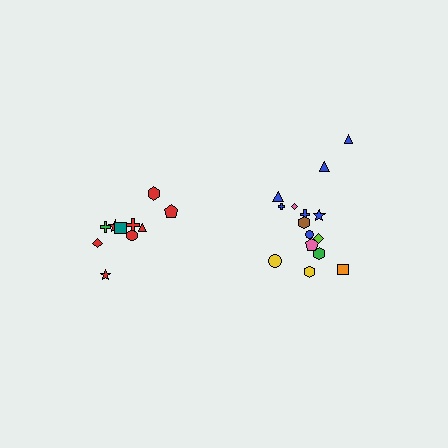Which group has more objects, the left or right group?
The right group.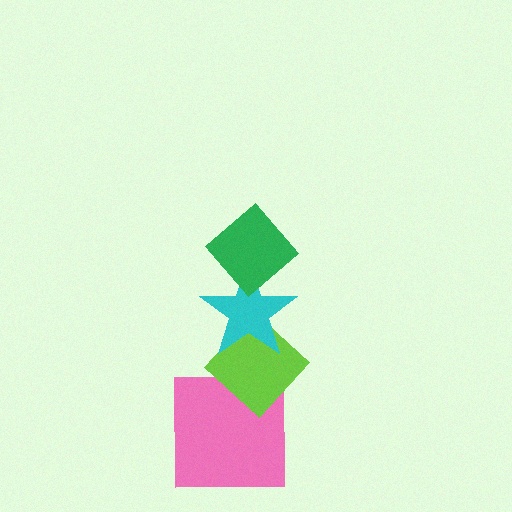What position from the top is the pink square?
The pink square is 4th from the top.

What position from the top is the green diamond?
The green diamond is 1st from the top.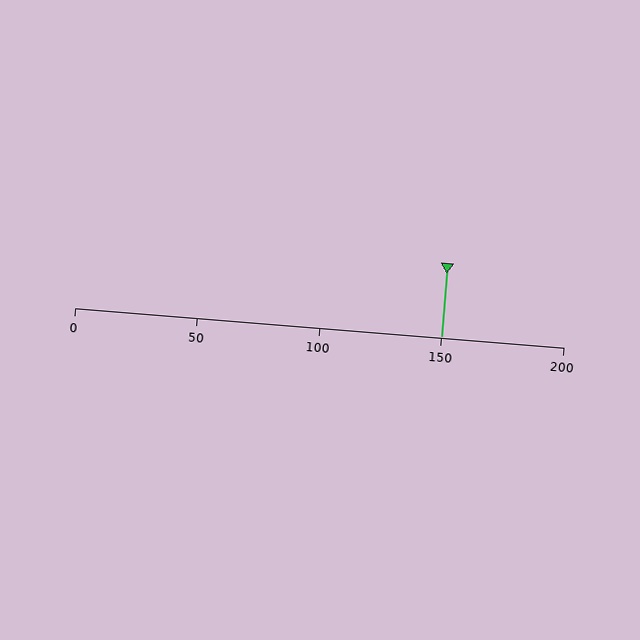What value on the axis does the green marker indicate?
The marker indicates approximately 150.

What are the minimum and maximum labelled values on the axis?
The axis runs from 0 to 200.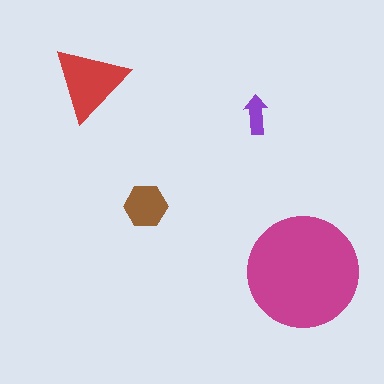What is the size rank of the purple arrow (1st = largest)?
4th.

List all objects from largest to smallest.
The magenta circle, the red triangle, the brown hexagon, the purple arrow.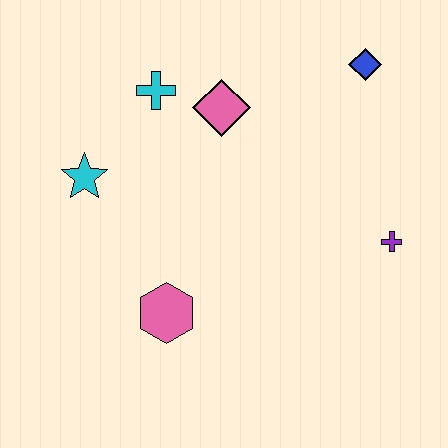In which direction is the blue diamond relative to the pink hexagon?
The blue diamond is above the pink hexagon.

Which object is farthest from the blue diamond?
The pink hexagon is farthest from the blue diamond.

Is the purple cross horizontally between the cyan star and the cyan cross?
No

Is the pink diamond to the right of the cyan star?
Yes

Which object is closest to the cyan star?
The cyan cross is closest to the cyan star.